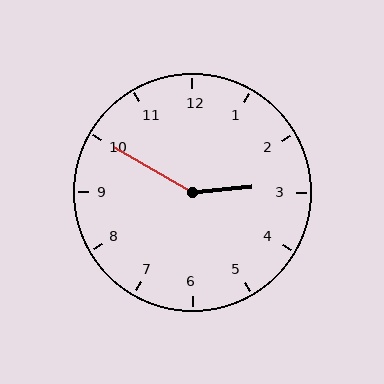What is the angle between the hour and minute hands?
Approximately 145 degrees.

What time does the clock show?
2:50.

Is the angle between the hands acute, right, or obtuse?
It is obtuse.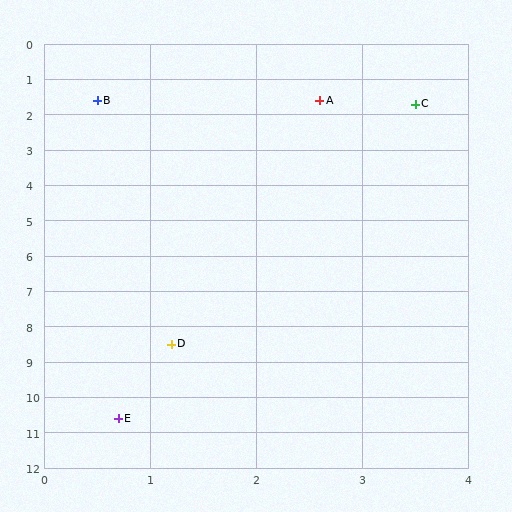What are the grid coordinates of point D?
Point D is at approximately (1.2, 8.5).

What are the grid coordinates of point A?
Point A is at approximately (2.6, 1.6).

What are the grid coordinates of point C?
Point C is at approximately (3.5, 1.7).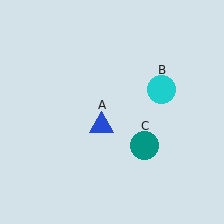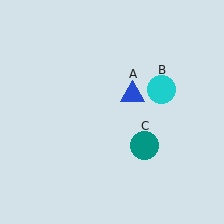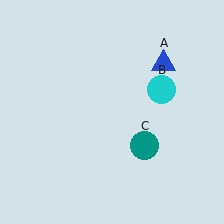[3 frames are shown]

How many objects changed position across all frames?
1 object changed position: blue triangle (object A).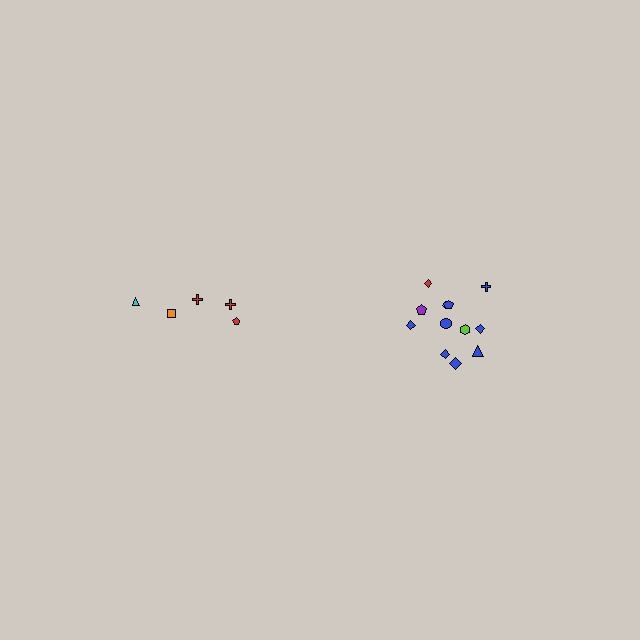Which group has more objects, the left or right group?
The right group.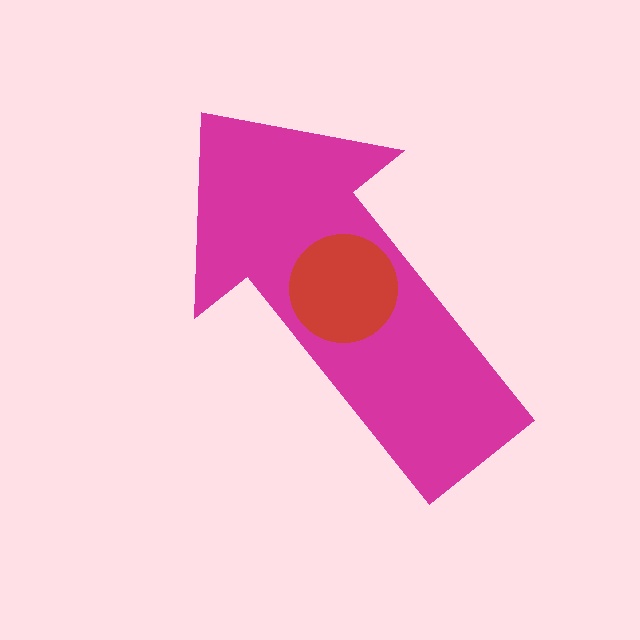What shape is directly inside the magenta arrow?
The red circle.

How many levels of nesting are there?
2.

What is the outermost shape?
The magenta arrow.